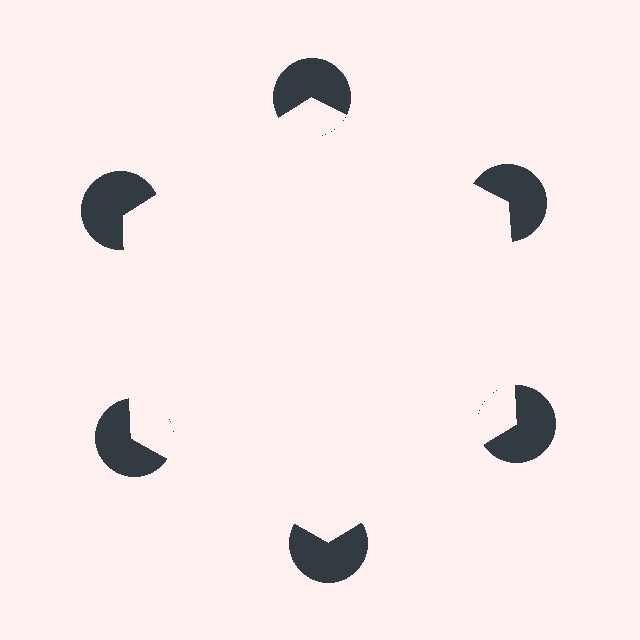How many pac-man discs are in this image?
There are 6 — one at each vertex of the illusory hexagon.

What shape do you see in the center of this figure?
An illusory hexagon — its edges are inferred from the aligned wedge cuts in the pac-man discs, not physically drawn.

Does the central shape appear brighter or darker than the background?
It typically appears slightly brighter than the background, even though no actual brightness change is drawn.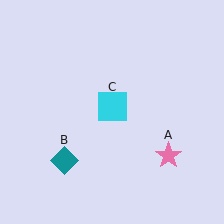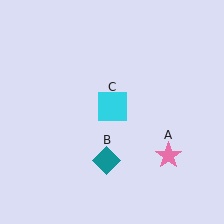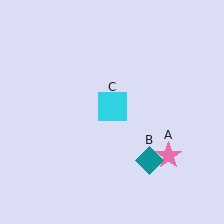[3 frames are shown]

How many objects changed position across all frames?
1 object changed position: teal diamond (object B).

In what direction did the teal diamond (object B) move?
The teal diamond (object B) moved right.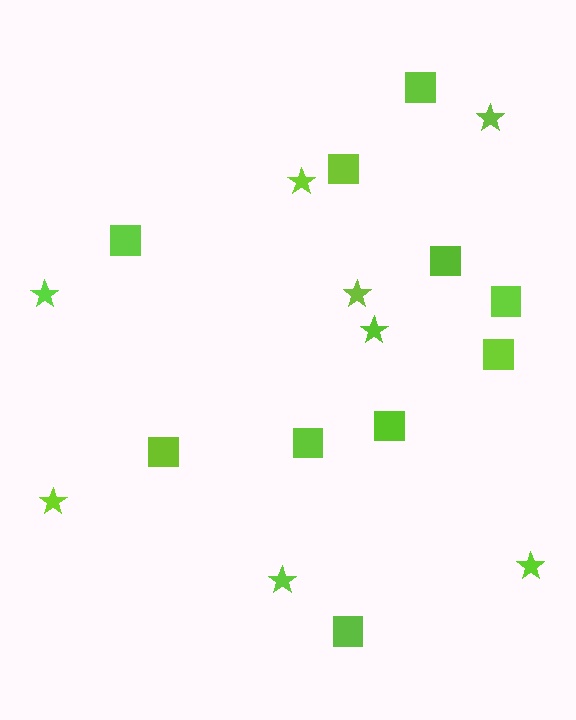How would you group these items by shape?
There are 2 groups: one group of stars (8) and one group of squares (10).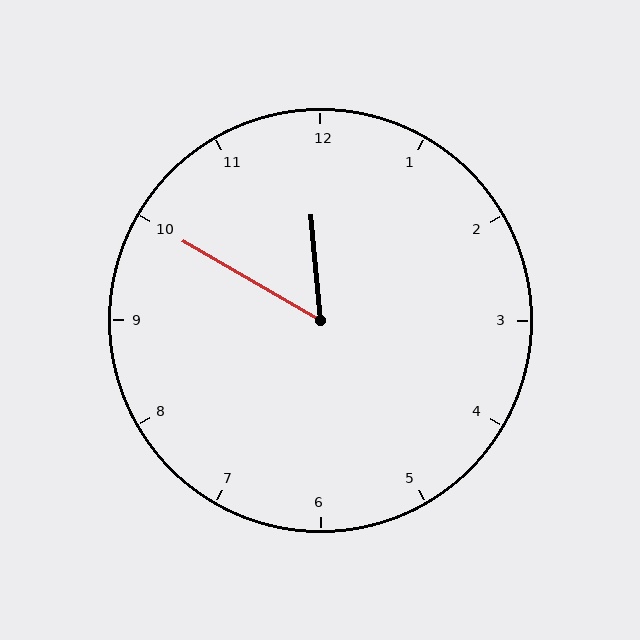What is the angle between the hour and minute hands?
Approximately 55 degrees.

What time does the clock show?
11:50.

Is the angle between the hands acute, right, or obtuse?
It is acute.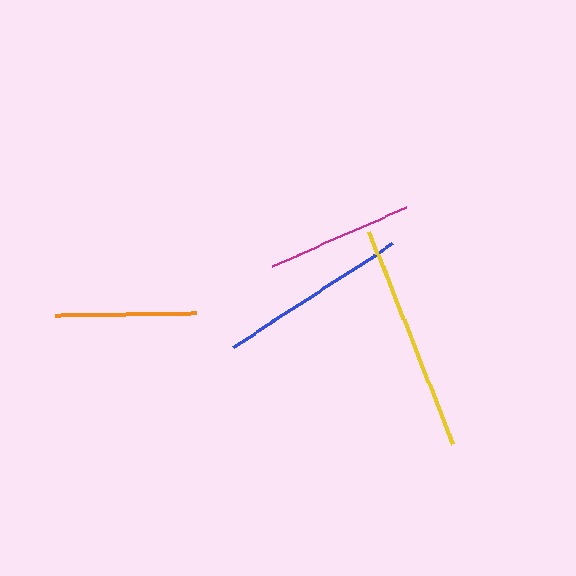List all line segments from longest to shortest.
From longest to shortest: yellow, blue, magenta, orange.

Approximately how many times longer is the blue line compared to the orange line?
The blue line is approximately 1.3 times the length of the orange line.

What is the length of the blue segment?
The blue segment is approximately 190 pixels long.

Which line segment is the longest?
The yellow line is the longest at approximately 229 pixels.